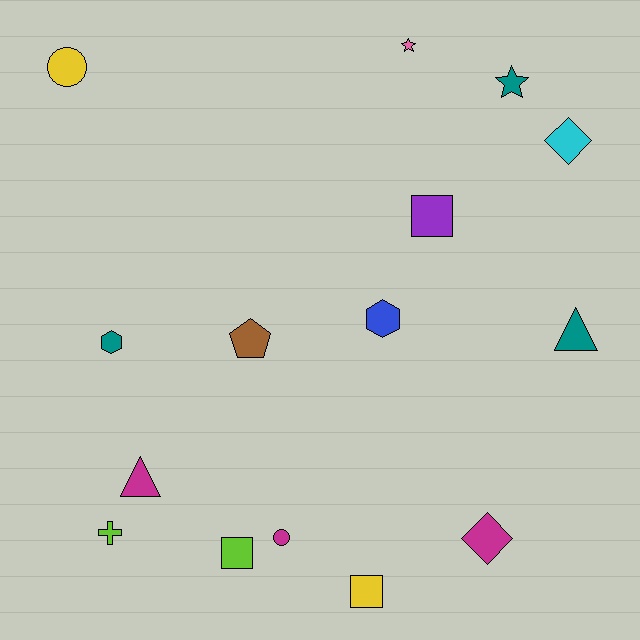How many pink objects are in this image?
There is 1 pink object.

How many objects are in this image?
There are 15 objects.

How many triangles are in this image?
There are 2 triangles.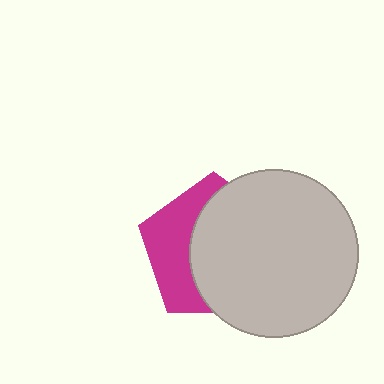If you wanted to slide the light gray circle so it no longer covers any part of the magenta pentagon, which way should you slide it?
Slide it right — that is the most direct way to separate the two shapes.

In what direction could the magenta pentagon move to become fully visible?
The magenta pentagon could move left. That would shift it out from behind the light gray circle entirely.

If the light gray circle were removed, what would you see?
You would see the complete magenta pentagon.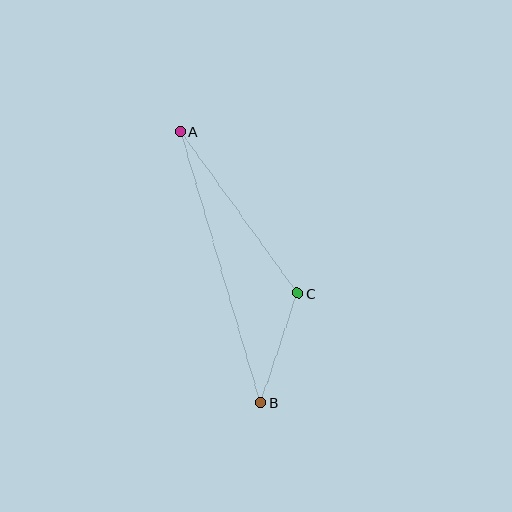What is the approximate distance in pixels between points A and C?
The distance between A and C is approximately 199 pixels.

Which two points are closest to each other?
Points B and C are closest to each other.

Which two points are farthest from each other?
Points A and B are farthest from each other.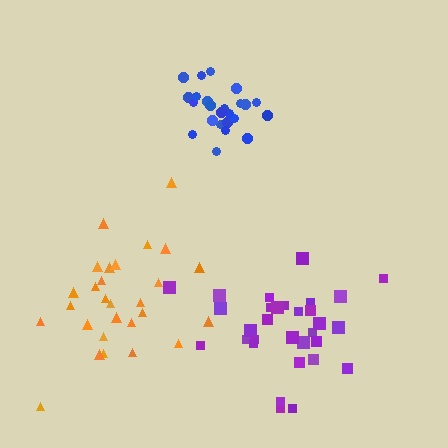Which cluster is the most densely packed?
Blue.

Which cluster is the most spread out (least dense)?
Orange.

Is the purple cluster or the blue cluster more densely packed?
Blue.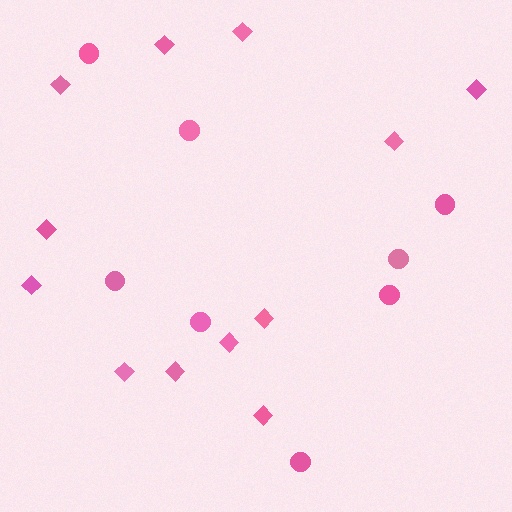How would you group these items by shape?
There are 2 groups: one group of circles (8) and one group of diamonds (12).